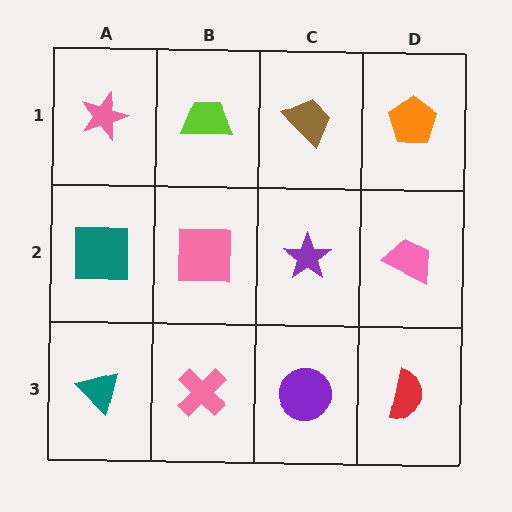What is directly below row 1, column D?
A pink trapezoid.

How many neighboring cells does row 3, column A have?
2.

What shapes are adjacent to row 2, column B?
A lime trapezoid (row 1, column B), a pink cross (row 3, column B), a teal square (row 2, column A), a purple star (row 2, column C).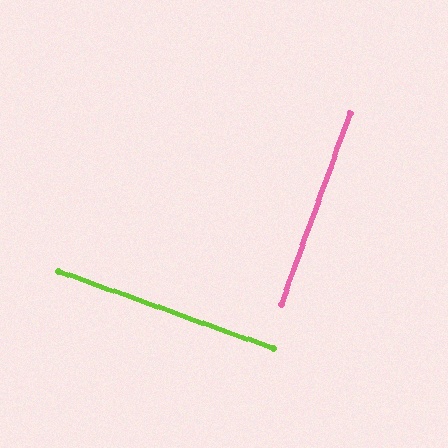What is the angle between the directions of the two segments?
Approximately 90 degrees.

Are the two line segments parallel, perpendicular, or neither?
Perpendicular — they meet at approximately 90°.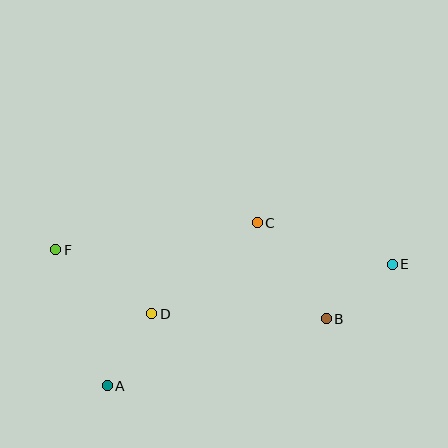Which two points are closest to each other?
Points A and D are closest to each other.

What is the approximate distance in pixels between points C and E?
The distance between C and E is approximately 141 pixels.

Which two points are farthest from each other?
Points E and F are farthest from each other.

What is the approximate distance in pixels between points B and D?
The distance between B and D is approximately 174 pixels.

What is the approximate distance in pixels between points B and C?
The distance between B and C is approximately 119 pixels.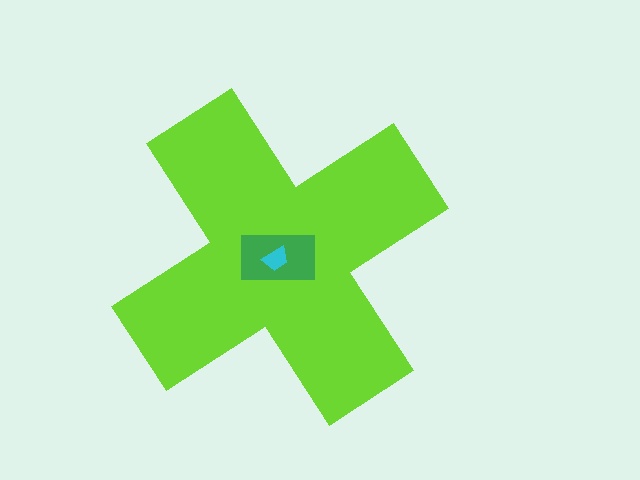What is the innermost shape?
The cyan trapezoid.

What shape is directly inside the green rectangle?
The cyan trapezoid.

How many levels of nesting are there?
3.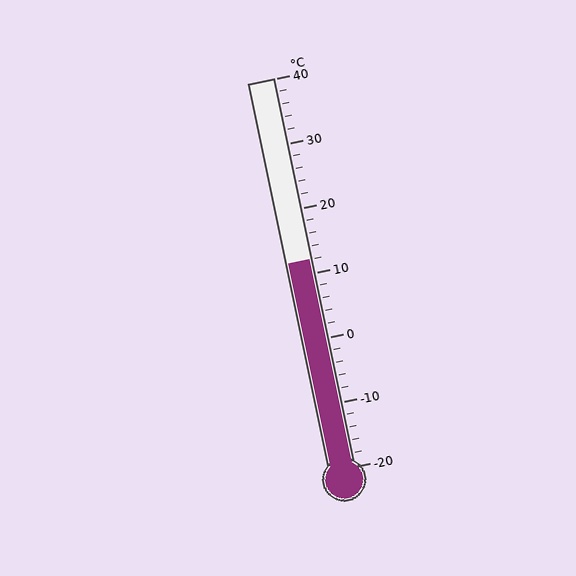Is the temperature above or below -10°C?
The temperature is above -10°C.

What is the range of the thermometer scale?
The thermometer scale ranges from -20°C to 40°C.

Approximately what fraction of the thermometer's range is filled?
The thermometer is filled to approximately 55% of its range.